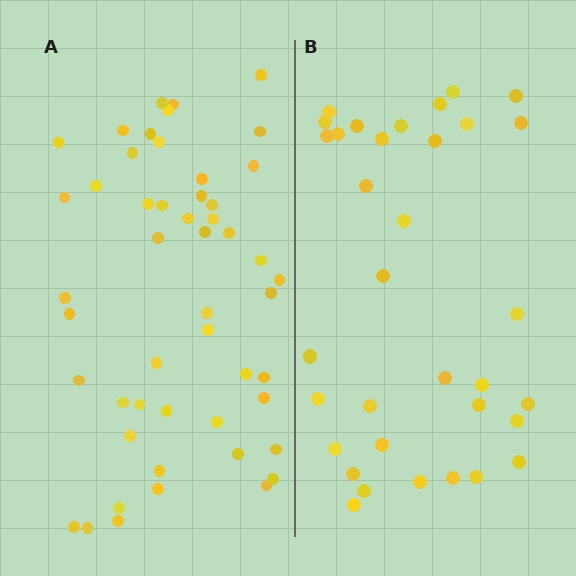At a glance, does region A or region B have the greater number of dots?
Region A (the left region) has more dots.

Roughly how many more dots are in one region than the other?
Region A has approximately 15 more dots than region B.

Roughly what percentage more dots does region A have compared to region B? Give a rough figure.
About 45% more.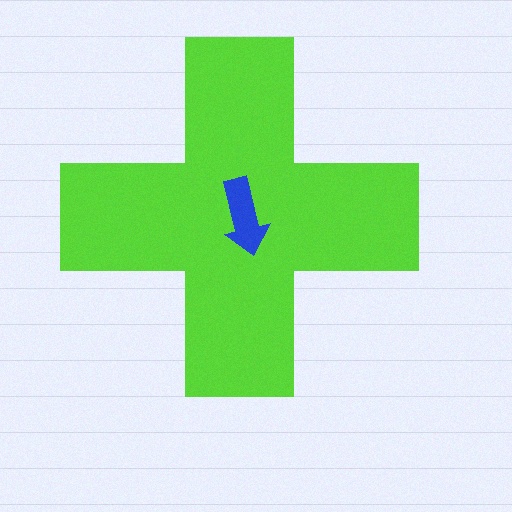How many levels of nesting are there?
2.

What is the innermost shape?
The blue arrow.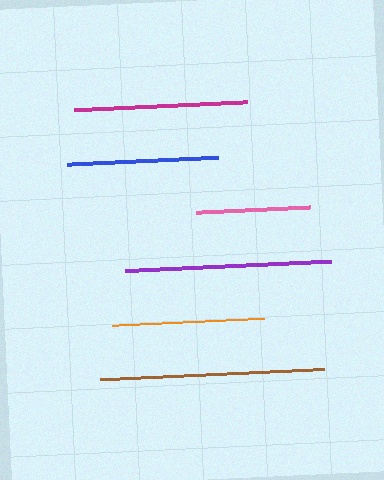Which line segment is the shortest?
The pink line is the shortest at approximately 114 pixels.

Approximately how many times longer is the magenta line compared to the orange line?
The magenta line is approximately 1.1 times the length of the orange line.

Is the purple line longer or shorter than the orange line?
The purple line is longer than the orange line.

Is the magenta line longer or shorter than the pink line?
The magenta line is longer than the pink line.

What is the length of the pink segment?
The pink segment is approximately 114 pixels long.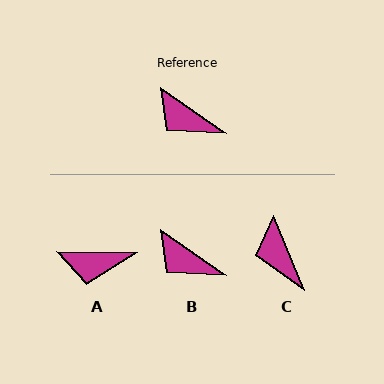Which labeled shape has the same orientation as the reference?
B.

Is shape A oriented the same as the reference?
No, it is off by about 34 degrees.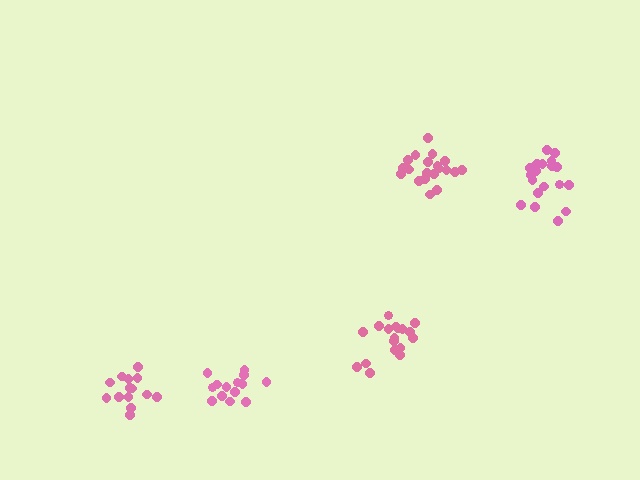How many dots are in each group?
Group 1: 18 dots, Group 2: 19 dots, Group 3: 14 dots, Group 4: 20 dots, Group 5: 14 dots (85 total).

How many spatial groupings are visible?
There are 5 spatial groupings.